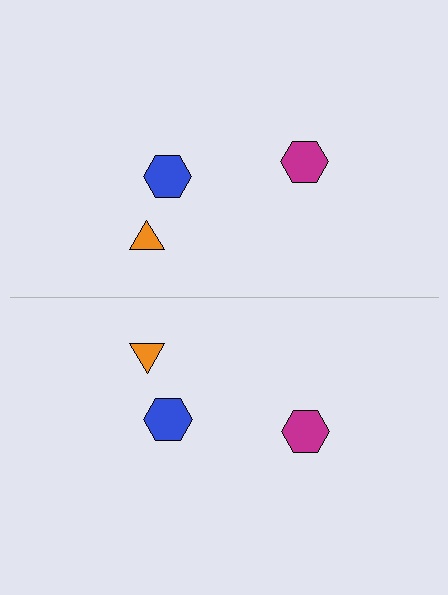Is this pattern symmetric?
Yes, this pattern has bilateral (reflection) symmetry.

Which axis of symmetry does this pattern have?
The pattern has a horizontal axis of symmetry running through the center of the image.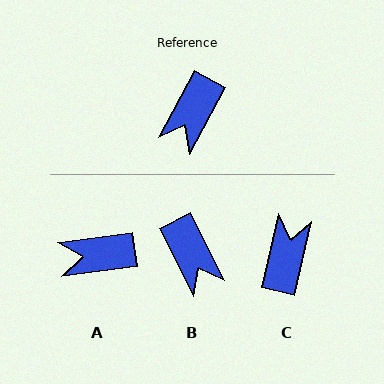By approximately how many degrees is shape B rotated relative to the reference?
Approximately 55 degrees counter-clockwise.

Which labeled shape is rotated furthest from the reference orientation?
C, about 165 degrees away.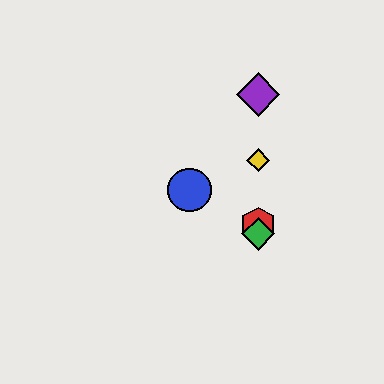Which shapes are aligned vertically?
The red hexagon, the green diamond, the yellow diamond, the purple diamond are aligned vertically.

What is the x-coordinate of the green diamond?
The green diamond is at x≈258.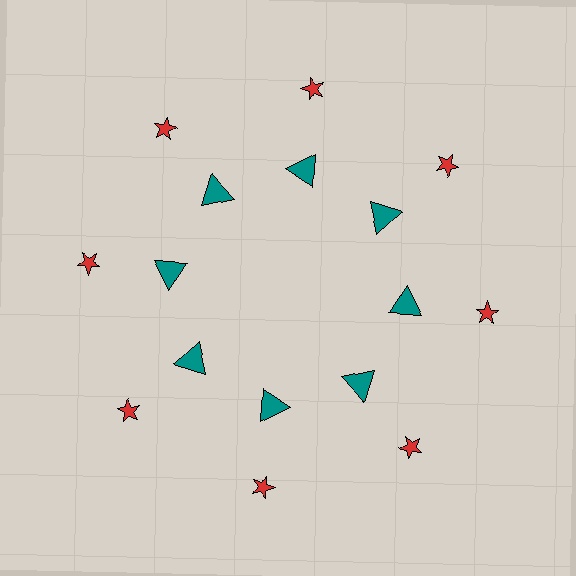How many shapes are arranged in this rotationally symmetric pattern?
There are 16 shapes, arranged in 8 groups of 2.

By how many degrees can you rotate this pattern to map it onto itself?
The pattern maps onto itself every 45 degrees of rotation.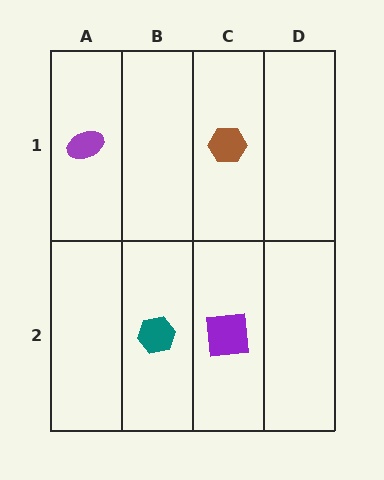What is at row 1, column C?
A brown hexagon.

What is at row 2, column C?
A purple square.